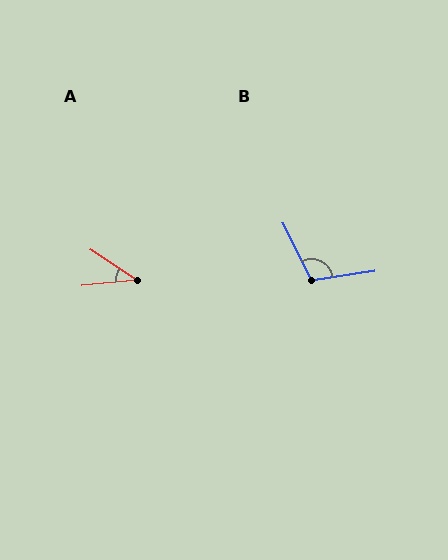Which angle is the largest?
B, at approximately 109 degrees.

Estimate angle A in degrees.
Approximately 38 degrees.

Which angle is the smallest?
A, at approximately 38 degrees.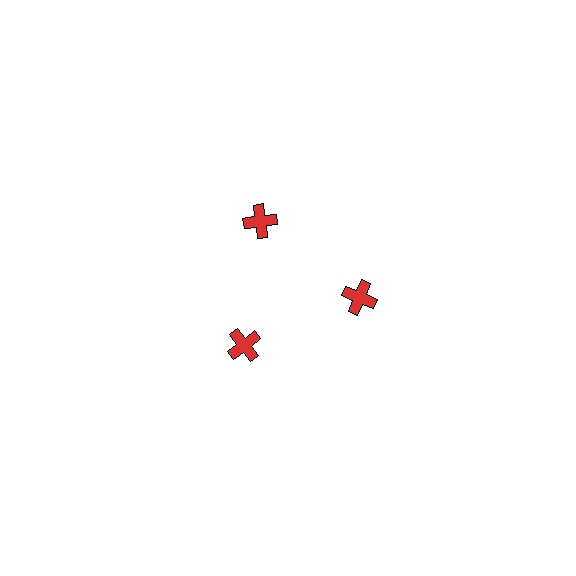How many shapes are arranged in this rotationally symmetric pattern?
There are 3 shapes, arranged in 3 groups of 1.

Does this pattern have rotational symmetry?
Yes, this pattern has 3-fold rotational symmetry. It looks the same after rotating 120 degrees around the center.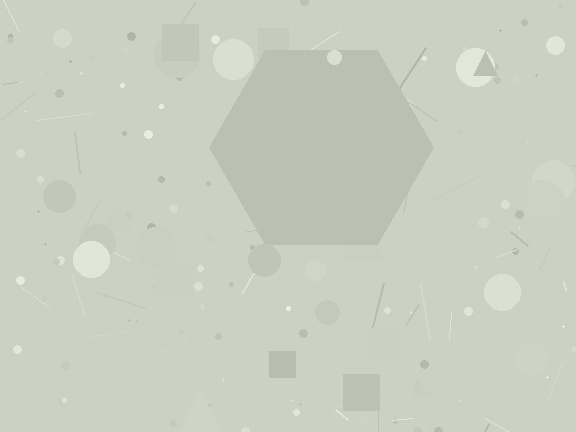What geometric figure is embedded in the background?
A hexagon is embedded in the background.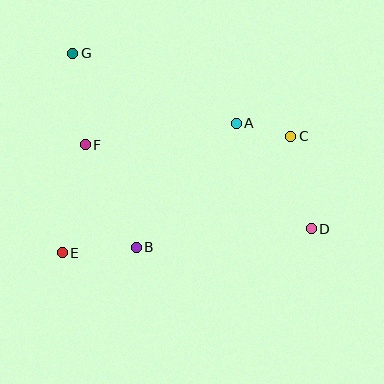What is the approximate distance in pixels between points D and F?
The distance between D and F is approximately 241 pixels.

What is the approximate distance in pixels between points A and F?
The distance between A and F is approximately 152 pixels.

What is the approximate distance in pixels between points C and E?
The distance between C and E is approximately 256 pixels.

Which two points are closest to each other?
Points A and C are closest to each other.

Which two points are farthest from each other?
Points D and G are farthest from each other.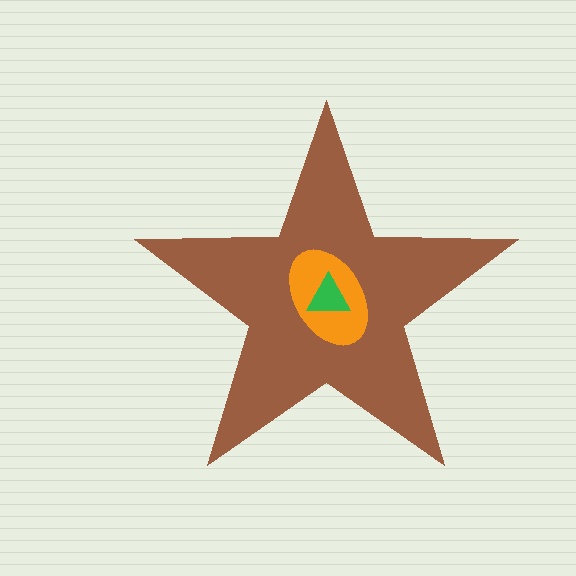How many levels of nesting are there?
3.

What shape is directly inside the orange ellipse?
The green triangle.